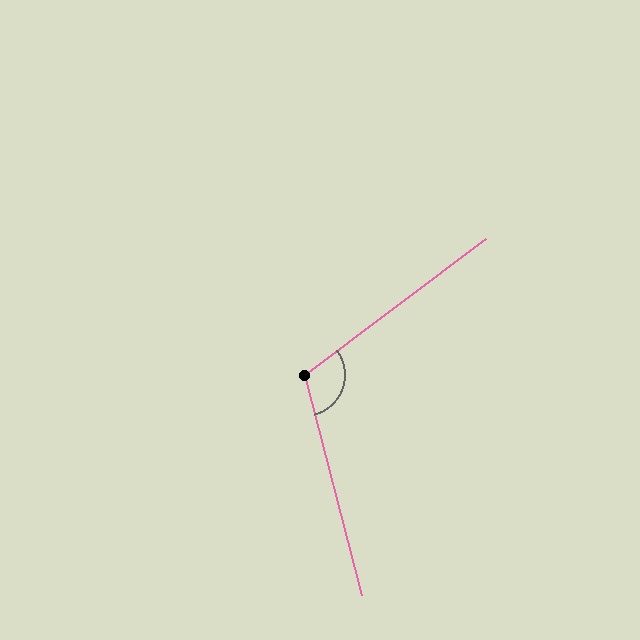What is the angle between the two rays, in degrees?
Approximately 112 degrees.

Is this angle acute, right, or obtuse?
It is obtuse.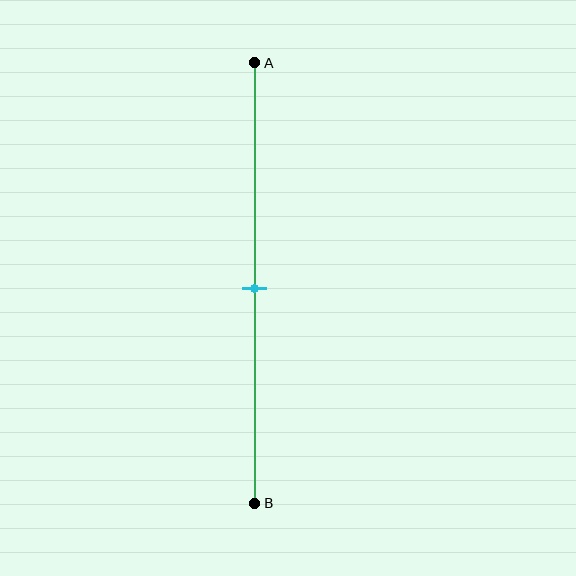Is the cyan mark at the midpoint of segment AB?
Yes, the mark is approximately at the midpoint.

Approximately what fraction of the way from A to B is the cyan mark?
The cyan mark is approximately 50% of the way from A to B.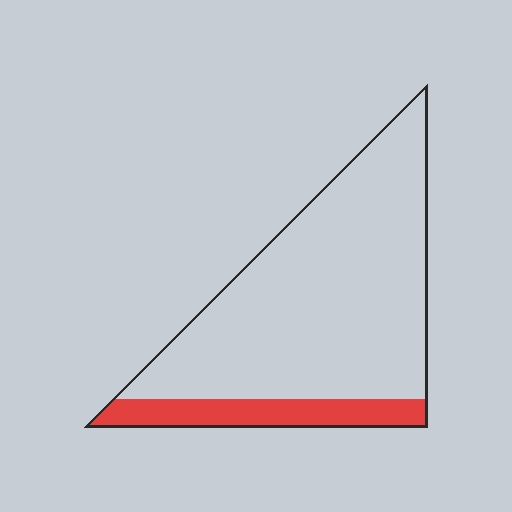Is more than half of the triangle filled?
No.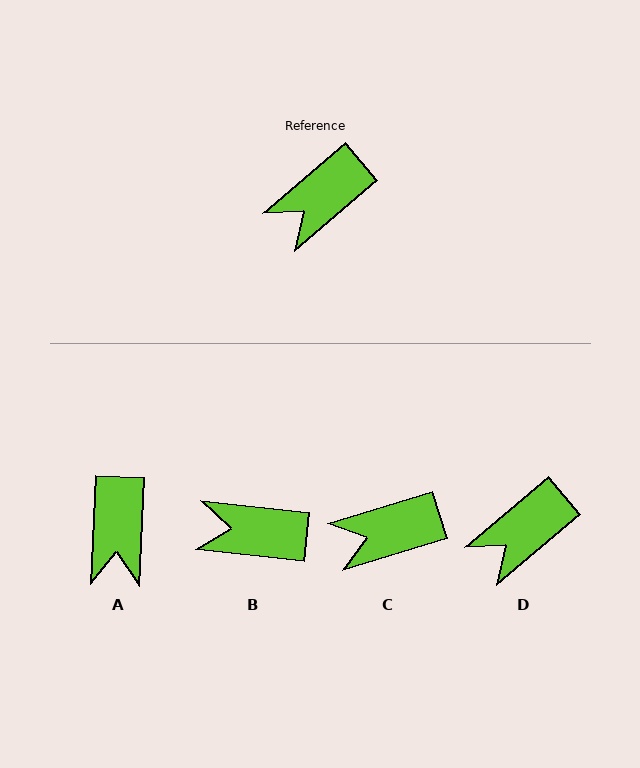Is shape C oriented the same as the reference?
No, it is off by about 23 degrees.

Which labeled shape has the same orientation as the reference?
D.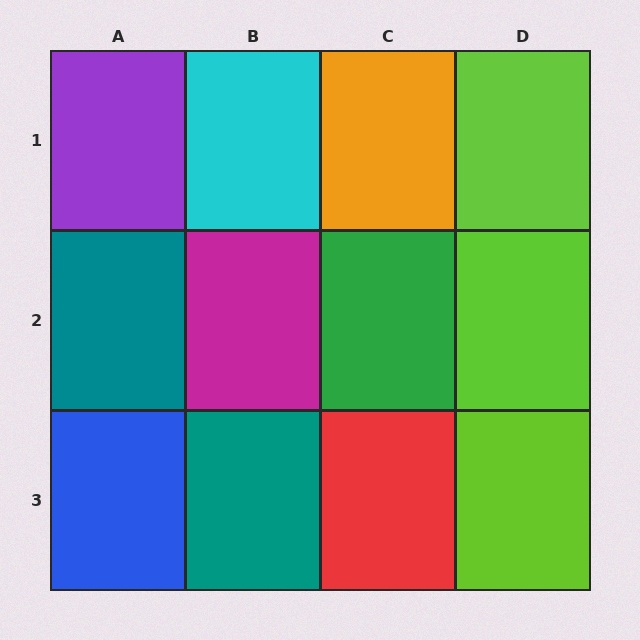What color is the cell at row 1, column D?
Lime.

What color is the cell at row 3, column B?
Teal.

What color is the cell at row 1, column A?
Purple.